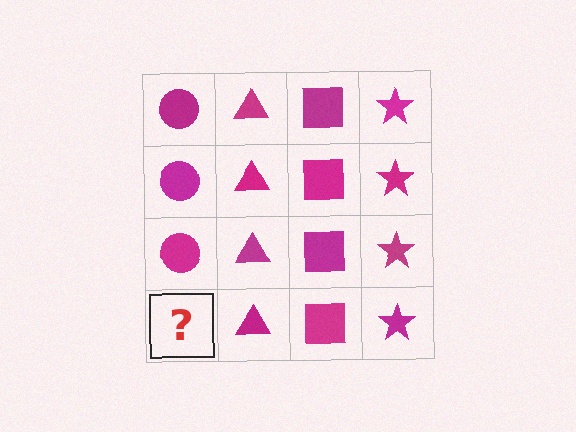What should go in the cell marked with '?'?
The missing cell should contain a magenta circle.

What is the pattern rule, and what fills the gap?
The rule is that each column has a consistent shape. The gap should be filled with a magenta circle.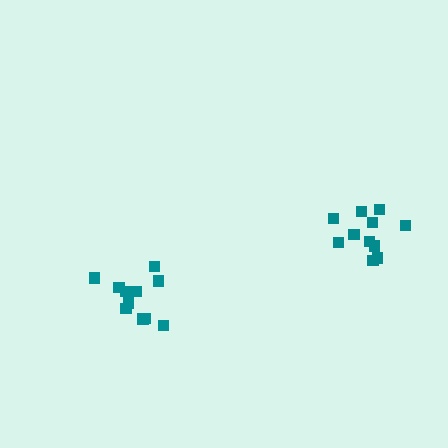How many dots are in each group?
Group 1: 11 dots, Group 2: 13 dots (24 total).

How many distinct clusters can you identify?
There are 2 distinct clusters.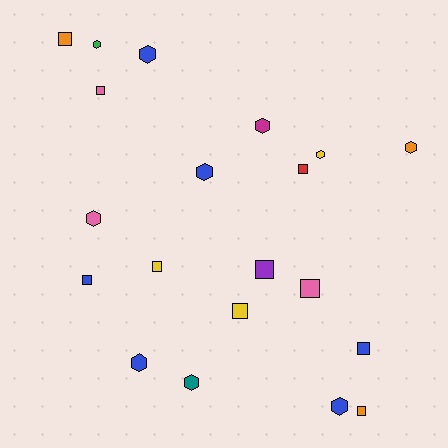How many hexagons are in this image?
There are 10 hexagons.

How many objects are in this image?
There are 20 objects.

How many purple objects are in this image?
There is 1 purple object.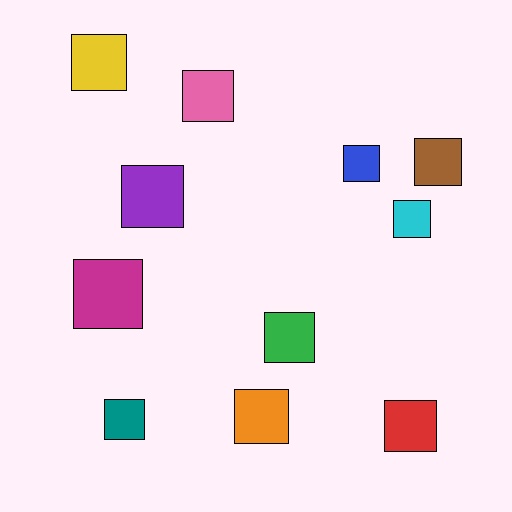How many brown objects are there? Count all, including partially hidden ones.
There is 1 brown object.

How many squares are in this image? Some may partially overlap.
There are 11 squares.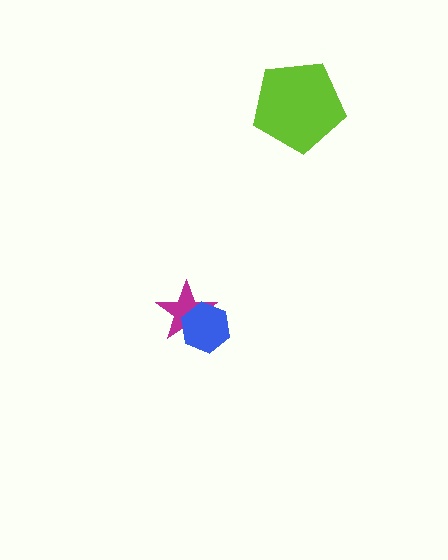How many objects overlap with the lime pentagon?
0 objects overlap with the lime pentagon.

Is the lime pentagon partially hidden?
No, no other shape covers it.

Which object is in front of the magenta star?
The blue hexagon is in front of the magenta star.